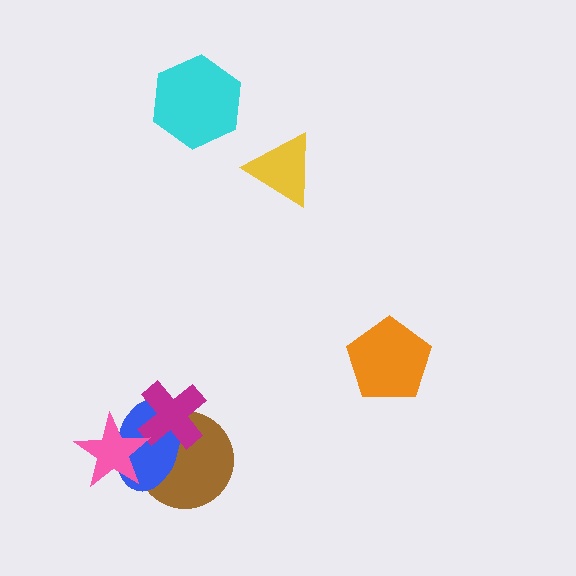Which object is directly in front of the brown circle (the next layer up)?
The blue ellipse is directly in front of the brown circle.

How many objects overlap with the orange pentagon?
0 objects overlap with the orange pentagon.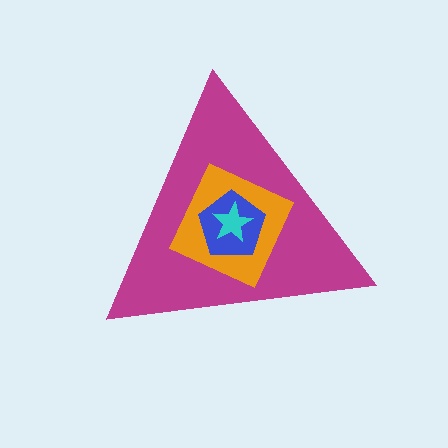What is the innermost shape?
The cyan star.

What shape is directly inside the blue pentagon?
The cyan star.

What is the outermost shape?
The magenta triangle.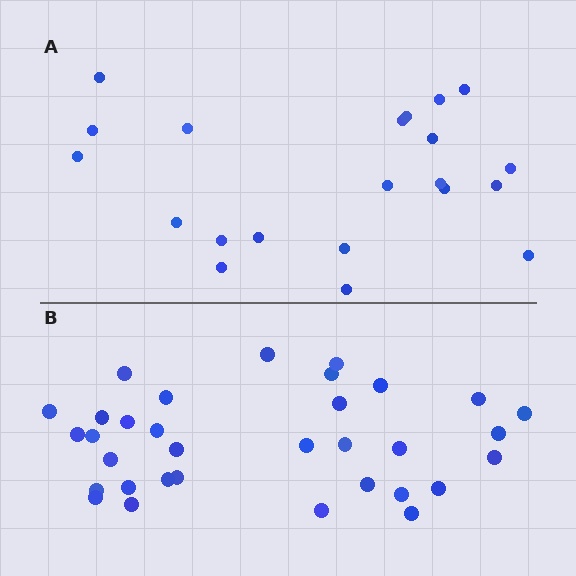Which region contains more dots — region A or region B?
Region B (the bottom region) has more dots.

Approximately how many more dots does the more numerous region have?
Region B has roughly 12 or so more dots than region A.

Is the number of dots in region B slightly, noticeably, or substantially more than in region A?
Region B has substantially more. The ratio is roughly 1.6 to 1.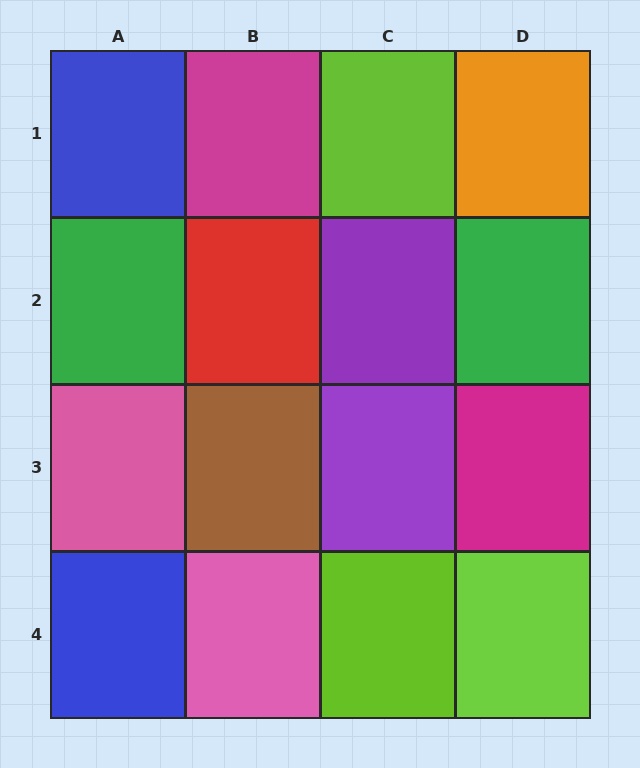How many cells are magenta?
2 cells are magenta.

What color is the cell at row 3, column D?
Magenta.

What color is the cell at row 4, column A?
Blue.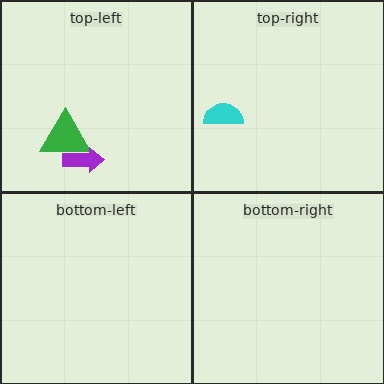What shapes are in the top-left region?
The green triangle, the purple arrow.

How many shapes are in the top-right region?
1.